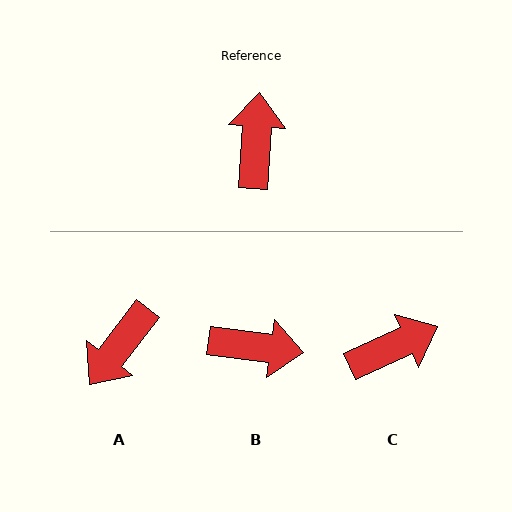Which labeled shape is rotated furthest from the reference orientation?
A, about 146 degrees away.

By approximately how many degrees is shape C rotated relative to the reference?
Approximately 62 degrees clockwise.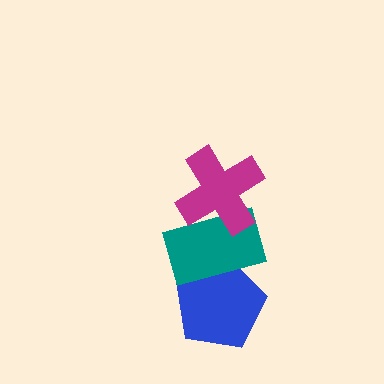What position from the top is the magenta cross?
The magenta cross is 1st from the top.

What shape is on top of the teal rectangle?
The magenta cross is on top of the teal rectangle.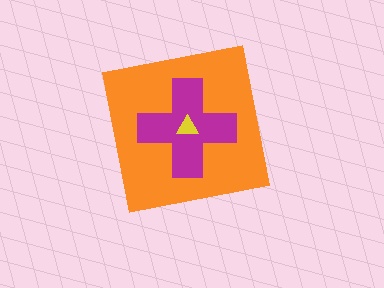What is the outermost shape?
The orange square.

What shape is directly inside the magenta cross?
The yellow triangle.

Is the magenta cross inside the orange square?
Yes.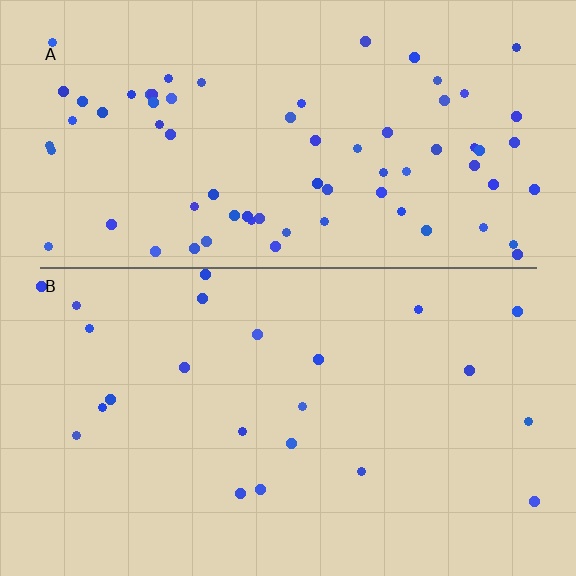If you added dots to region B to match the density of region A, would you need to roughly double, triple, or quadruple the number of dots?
Approximately triple.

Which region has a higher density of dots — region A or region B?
A (the top).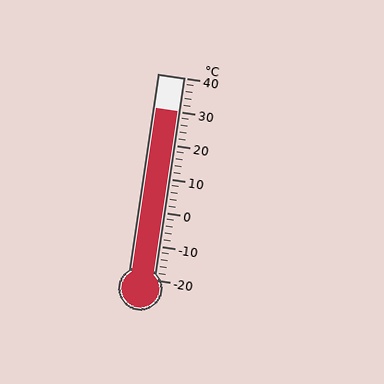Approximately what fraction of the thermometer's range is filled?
The thermometer is filled to approximately 85% of its range.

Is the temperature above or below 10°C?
The temperature is above 10°C.